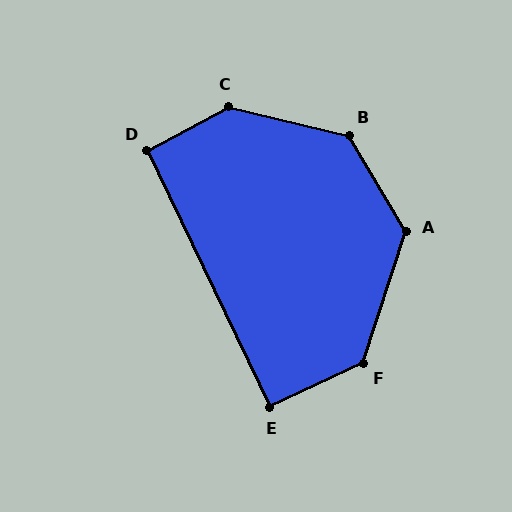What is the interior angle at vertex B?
Approximately 134 degrees (obtuse).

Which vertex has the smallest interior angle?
E, at approximately 90 degrees.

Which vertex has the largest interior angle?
C, at approximately 138 degrees.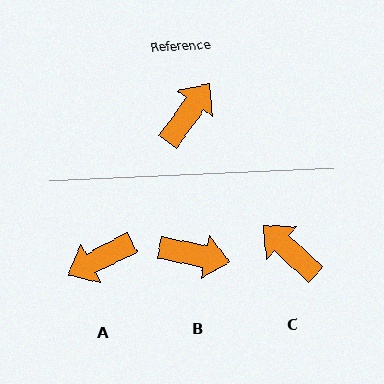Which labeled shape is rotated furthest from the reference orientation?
A, about 152 degrees away.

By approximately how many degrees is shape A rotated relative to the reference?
Approximately 152 degrees counter-clockwise.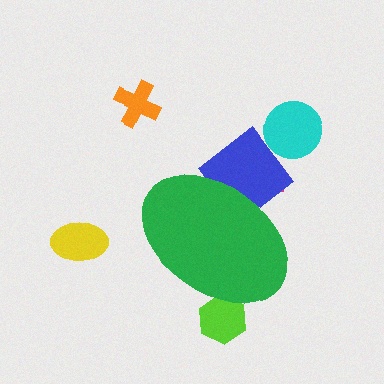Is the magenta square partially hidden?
Yes, the magenta square is partially hidden behind the green ellipse.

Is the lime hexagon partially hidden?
Yes, the lime hexagon is partially hidden behind the green ellipse.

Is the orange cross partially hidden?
No, the orange cross is fully visible.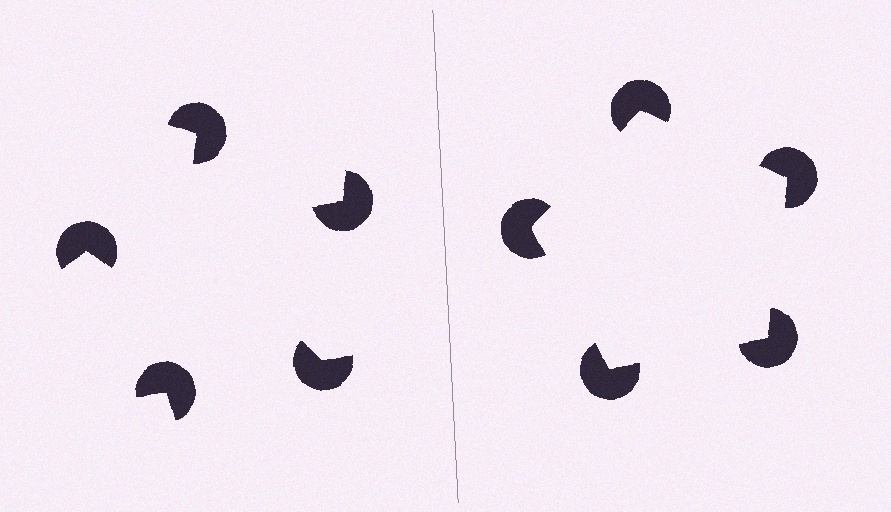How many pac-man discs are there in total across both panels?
10 — 5 on each side.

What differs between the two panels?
The pac-man discs are positioned identically on both sides; only the wedge orientations differ. On the right they align to a pentagon; on the left they are misaligned.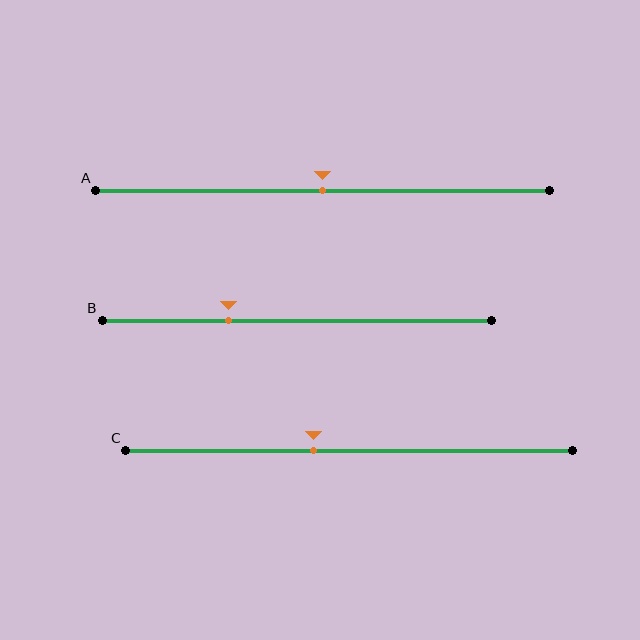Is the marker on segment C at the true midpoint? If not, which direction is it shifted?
No, the marker on segment C is shifted to the left by about 8% of the segment length.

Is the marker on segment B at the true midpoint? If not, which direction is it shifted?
No, the marker on segment B is shifted to the left by about 17% of the segment length.